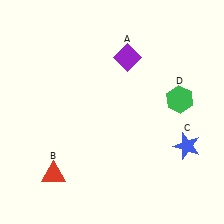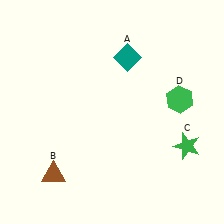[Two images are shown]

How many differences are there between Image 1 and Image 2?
There are 3 differences between the two images.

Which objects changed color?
A changed from purple to teal. B changed from red to brown. C changed from blue to green.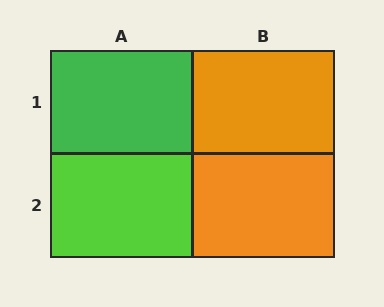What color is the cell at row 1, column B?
Orange.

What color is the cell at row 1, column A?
Green.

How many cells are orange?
2 cells are orange.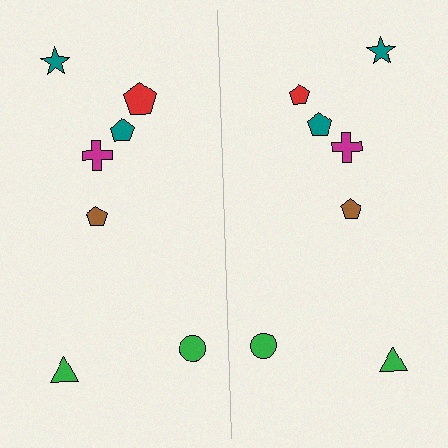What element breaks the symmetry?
The red pentagon on the right side has a different size than its mirror counterpart.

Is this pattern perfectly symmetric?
No, the pattern is not perfectly symmetric. The red pentagon on the right side has a different size than its mirror counterpart.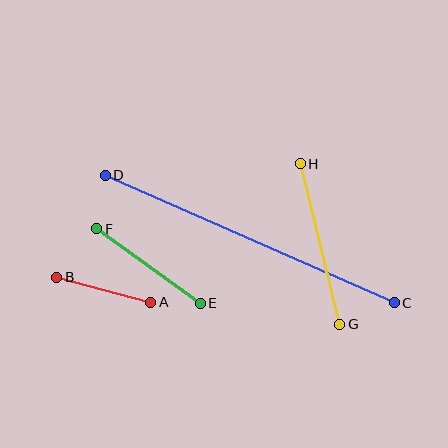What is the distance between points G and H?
The distance is approximately 165 pixels.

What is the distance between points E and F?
The distance is approximately 127 pixels.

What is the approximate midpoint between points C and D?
The midpoint is at approximately (250, 239) pixels.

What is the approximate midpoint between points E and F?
The midpoint is at approximately (148, 266) pixels.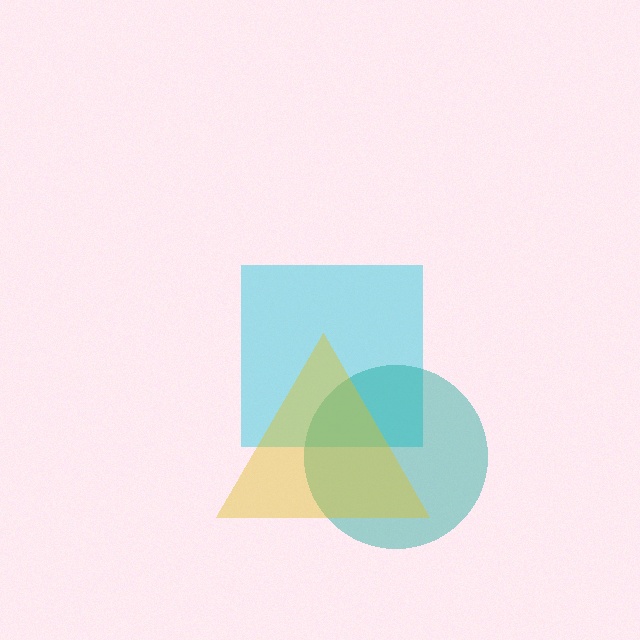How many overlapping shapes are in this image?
There are 3 overlapping shapes in the image.